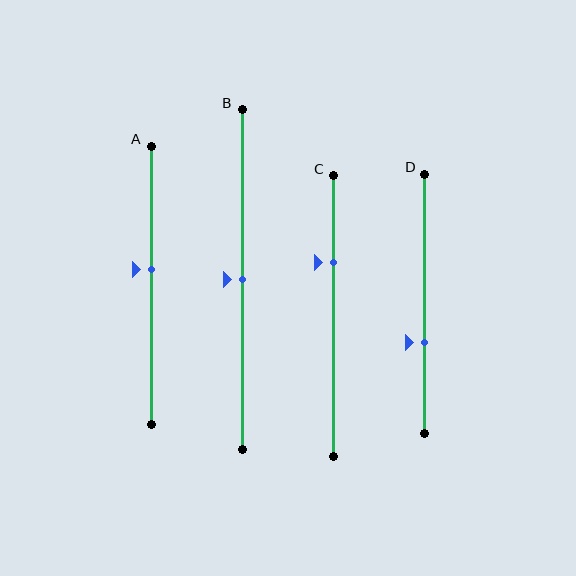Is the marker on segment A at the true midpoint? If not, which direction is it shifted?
No, the marker on segment A is shifted upward by about 6% of the segment length.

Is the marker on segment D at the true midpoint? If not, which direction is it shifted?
No, the marker on segment D is shifted downward by about 15% of the segment length.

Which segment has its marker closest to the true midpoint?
Segment B has its marker closest to the true midpoint.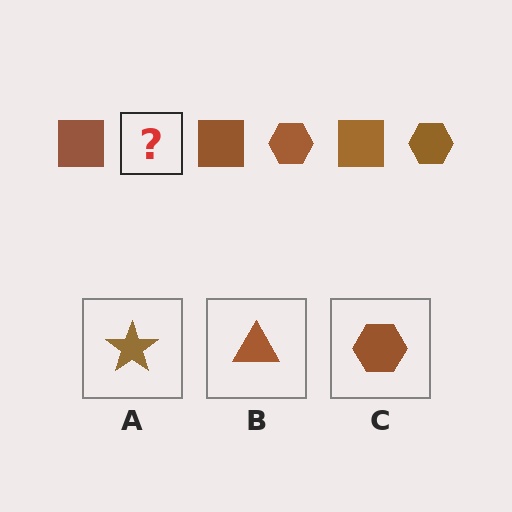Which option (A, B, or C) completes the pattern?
C.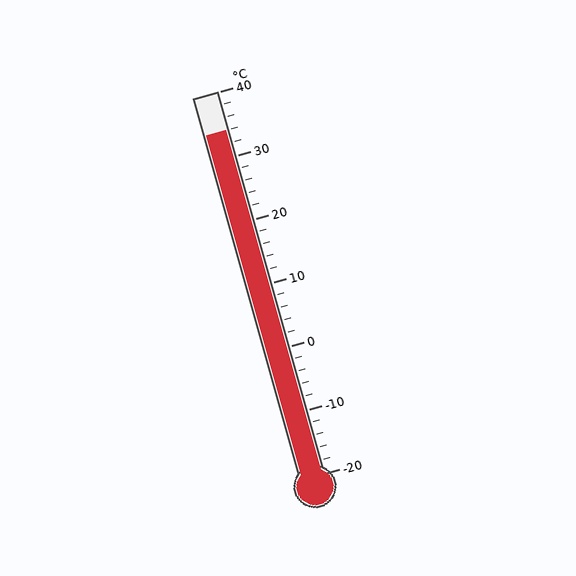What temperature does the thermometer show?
The thermometer shows approximately 34°C.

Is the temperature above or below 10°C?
The temperature is above 10°C.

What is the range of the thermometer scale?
The thermometer scale ranges from -20°C to 40°C.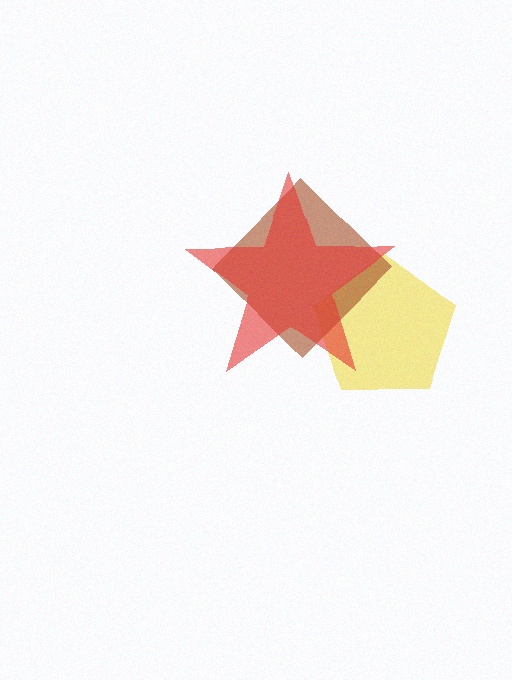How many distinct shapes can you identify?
There are 3 distinct shapes: a yellow pentagon, a brown diamond, a red star.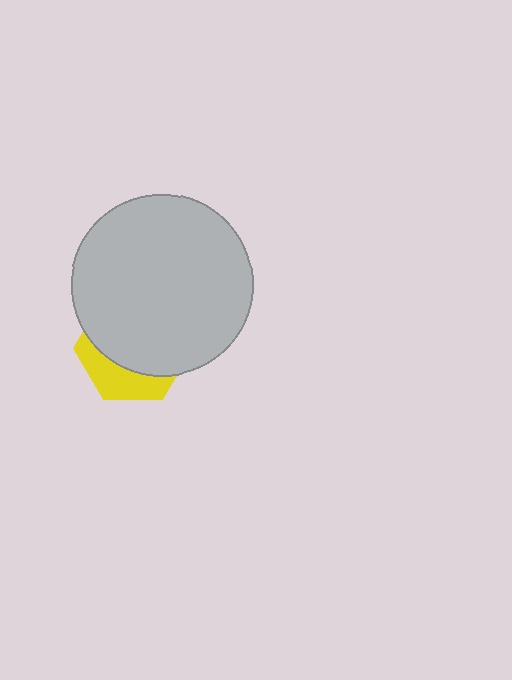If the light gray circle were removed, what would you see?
You would see the complete yellow hexagon.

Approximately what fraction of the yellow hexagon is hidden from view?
Roughly 69% of the yellow hexagon is hidden behind the light gray circle.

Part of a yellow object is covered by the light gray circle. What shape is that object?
It is a hexagon.